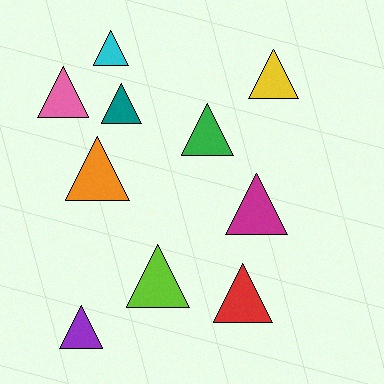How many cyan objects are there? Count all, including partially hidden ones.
There is 1 cyan object.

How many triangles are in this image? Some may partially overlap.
There are 10 triangles.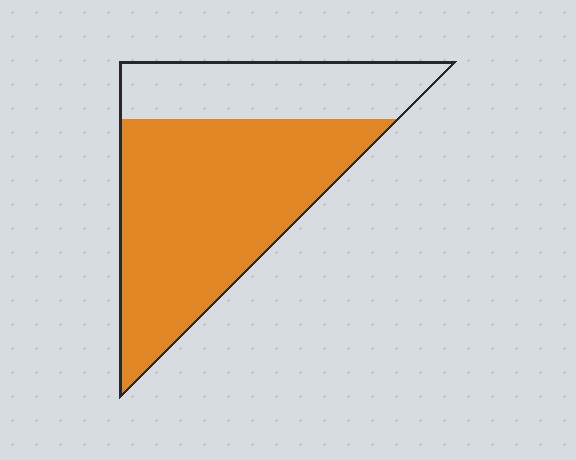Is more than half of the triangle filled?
Yes.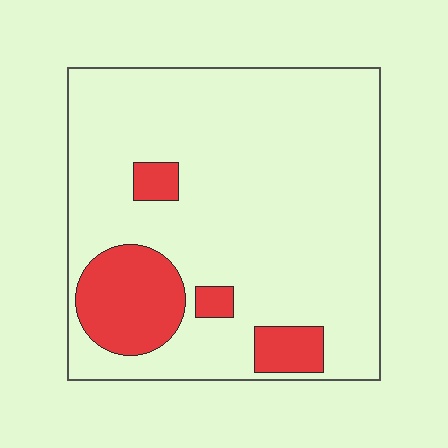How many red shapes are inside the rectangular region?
4.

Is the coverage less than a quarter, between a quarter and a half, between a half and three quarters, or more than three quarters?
Less than a quarter.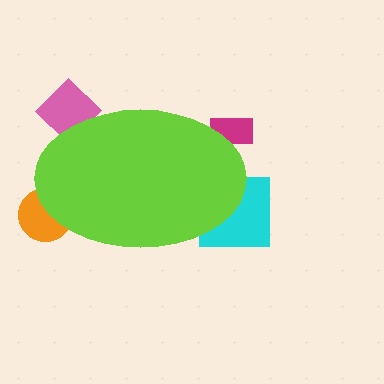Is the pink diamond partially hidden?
Yes, the pink diamond is partially hidden behind the lime ellipse.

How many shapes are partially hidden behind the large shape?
4 shapes are partially hidden.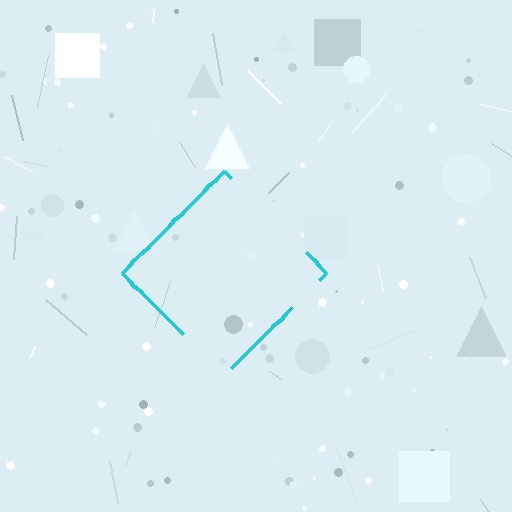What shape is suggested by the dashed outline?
The dashed outline suggests a diamond.